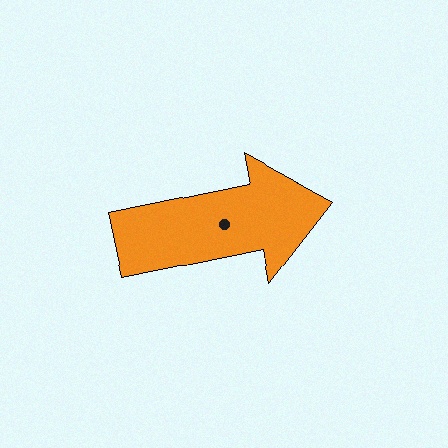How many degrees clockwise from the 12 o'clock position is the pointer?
Approximately 79 degrees.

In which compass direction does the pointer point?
East.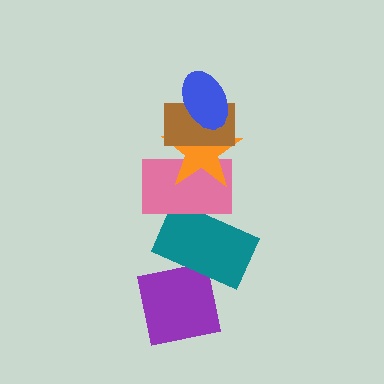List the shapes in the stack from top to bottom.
From top to bottom: the blue ellipse, the brown rectangle, the orange star, the pink rectangle, the teal rectangle, the purple square.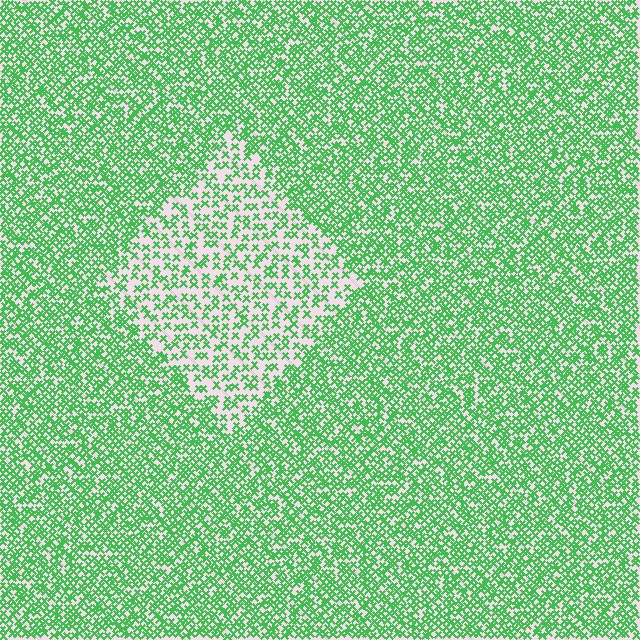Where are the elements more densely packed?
The elements are more densely packed outside the diamond boundary.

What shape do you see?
I see a diamond.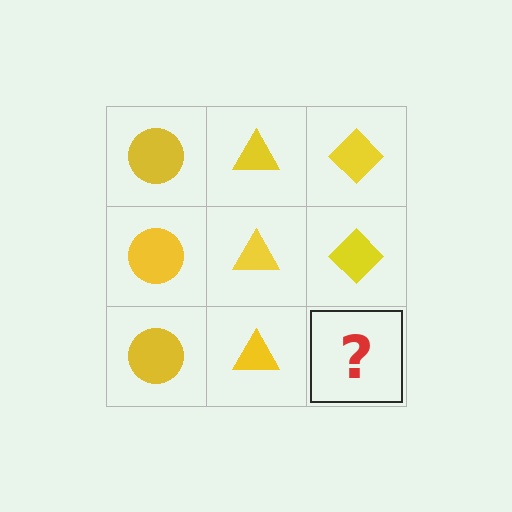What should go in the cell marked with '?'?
The missing cell should contain a yellow diamond.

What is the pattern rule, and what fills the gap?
The rule is that each column has a consistent shape. The gap should be filled with a yellow diamond.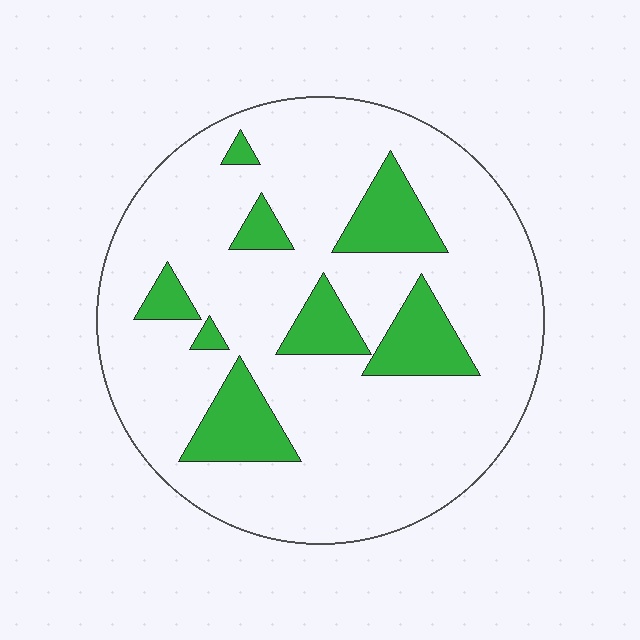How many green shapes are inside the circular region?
8.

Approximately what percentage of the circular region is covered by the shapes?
Approximately 20%.